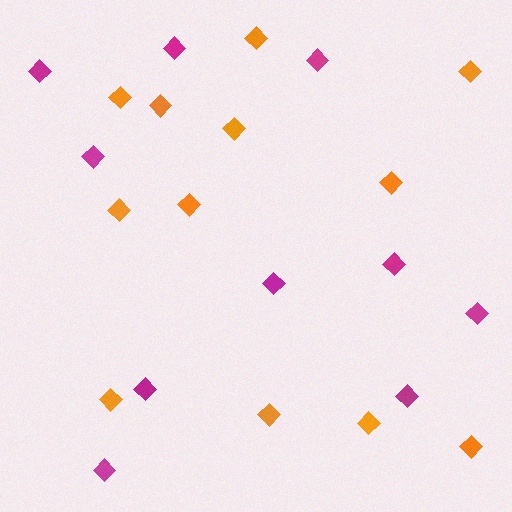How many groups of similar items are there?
There are 2 groups: one group of magenta diamonds (10) and one group of orange diamonds (12).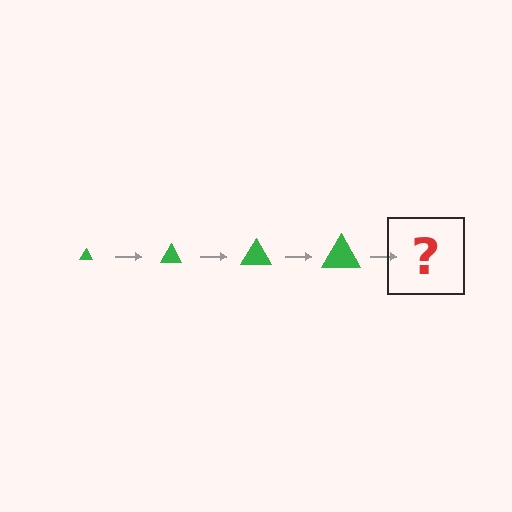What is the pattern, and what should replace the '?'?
The pattern is that the triangle gets progressively larger each step. The '?' should be a green triangle, larger than the previous one.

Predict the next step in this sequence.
The next step is a green triangle, larger than the previous one.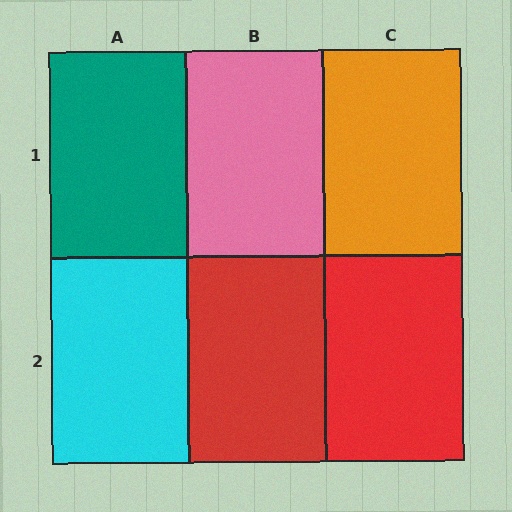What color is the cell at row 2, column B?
Red.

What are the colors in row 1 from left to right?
Teal, pink, orange.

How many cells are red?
2 cells are red.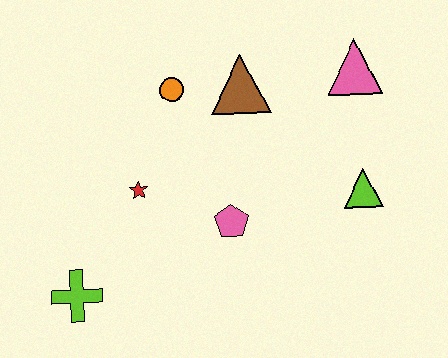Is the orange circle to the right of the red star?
Yes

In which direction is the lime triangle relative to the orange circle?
The lime triangle is to the right of the orange circle.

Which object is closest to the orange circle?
The brown triangle is closest to the orange circle.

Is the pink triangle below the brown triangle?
No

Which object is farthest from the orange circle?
The lime cross is farthest from the orange circle.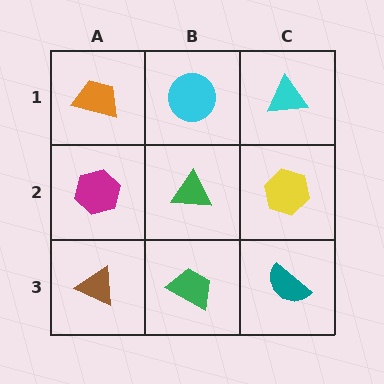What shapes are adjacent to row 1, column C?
A yellow hexagon (row 2, column C), a cyan circle (row 1, column B).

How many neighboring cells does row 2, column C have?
3.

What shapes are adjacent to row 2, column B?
A cyan circle (row 1, column B), a green trapezoid (row 3, column B), a magenta hexagon (row 2, column A), a yellow hexagon (row 2, column C).